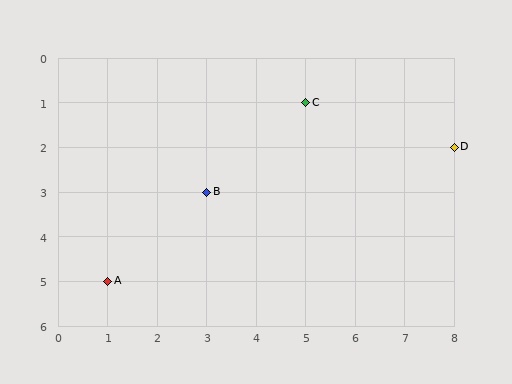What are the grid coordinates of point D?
Point D is at grid coordinates (8, 2).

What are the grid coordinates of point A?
Point A is at grid coordinates (1, 5).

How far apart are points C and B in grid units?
Points C and B are 2 columns and 2 rows apart (about 2.8 grid units diagonally).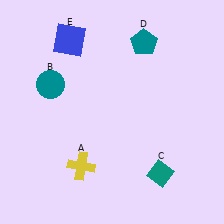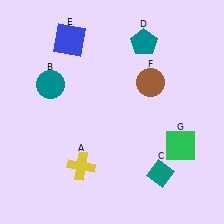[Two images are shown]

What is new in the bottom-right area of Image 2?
A green square (G) was added in the bottom-right area of Image 2.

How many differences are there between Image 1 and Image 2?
There are 2 differences between the two images.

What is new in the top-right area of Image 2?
A brown circle (F) was added in the top-right area of Image 2.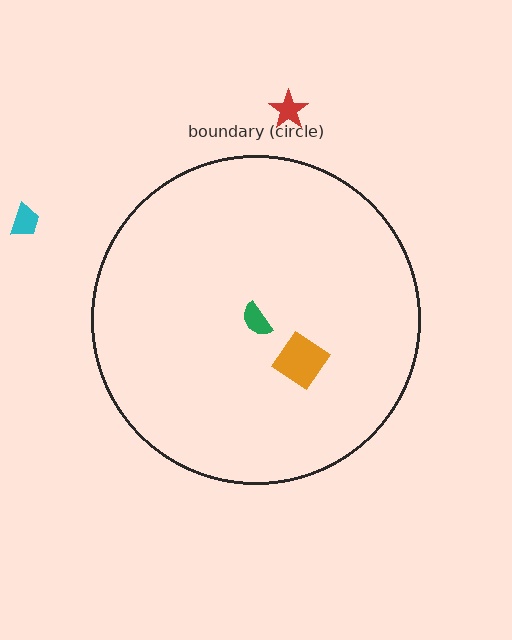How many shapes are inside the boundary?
2 inside, 2 outside.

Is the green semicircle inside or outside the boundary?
Inside.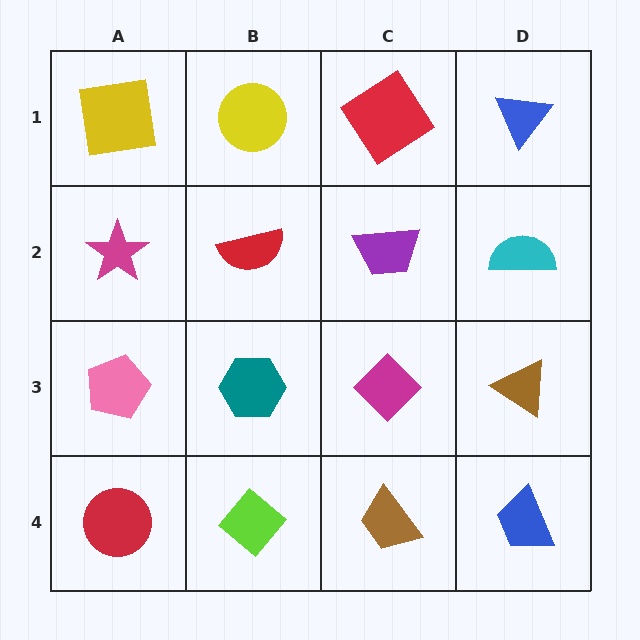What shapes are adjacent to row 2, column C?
A red diamond (row 1, column C), a magenta diamond (row 3, column C), a red semicircle (row 2, column B), a cyan semicircle (row 2, column D).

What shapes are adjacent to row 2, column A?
A yellow square (row 1, column A), a pink pentagon (row 3, column A), a red semicircle (row 2, column B).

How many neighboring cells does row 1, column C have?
3.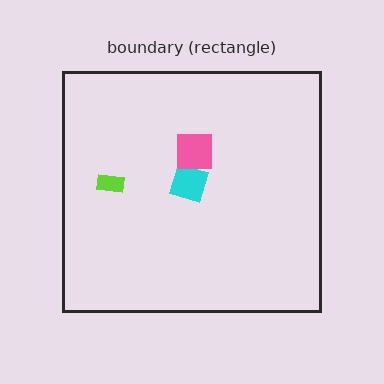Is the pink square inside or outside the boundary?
Inside.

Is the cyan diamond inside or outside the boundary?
Inside.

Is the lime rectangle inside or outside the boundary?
Inside.